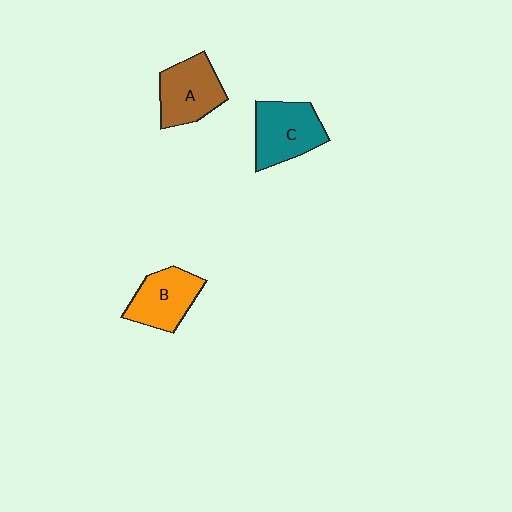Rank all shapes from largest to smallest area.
From largest to smallest: C (teal), A (brown), B (orange).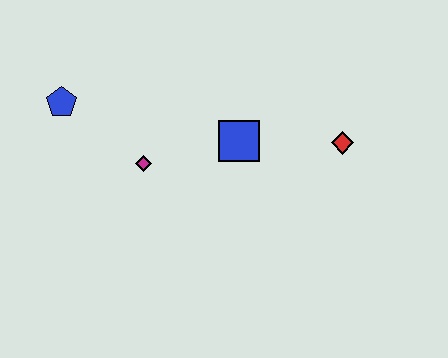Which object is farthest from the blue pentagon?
The red diamond is farthest from the blue pentagon.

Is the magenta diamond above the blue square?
No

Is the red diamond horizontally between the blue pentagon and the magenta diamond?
No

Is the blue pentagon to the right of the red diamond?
No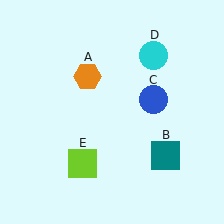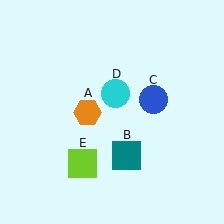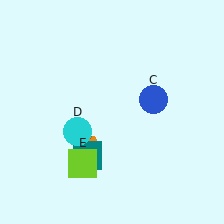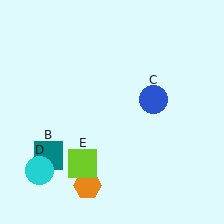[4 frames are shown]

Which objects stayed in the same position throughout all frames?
Blue circle (object C) and lime square (object E) remained stationary.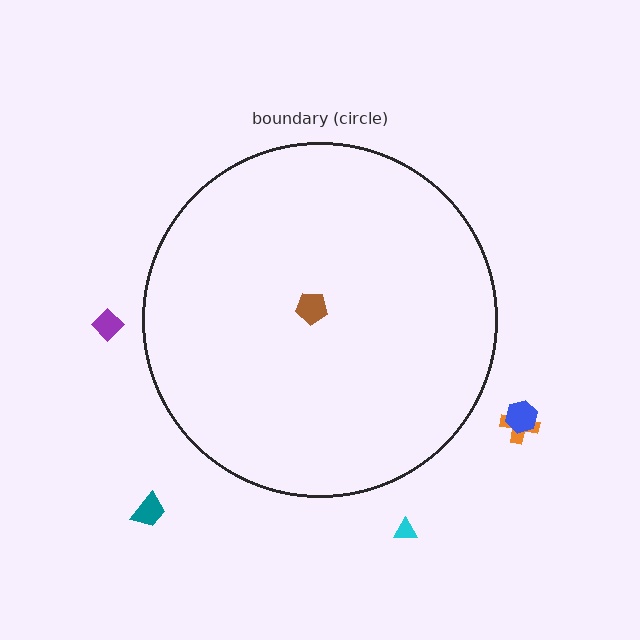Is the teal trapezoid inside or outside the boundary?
Outside.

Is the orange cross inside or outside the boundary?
Outside.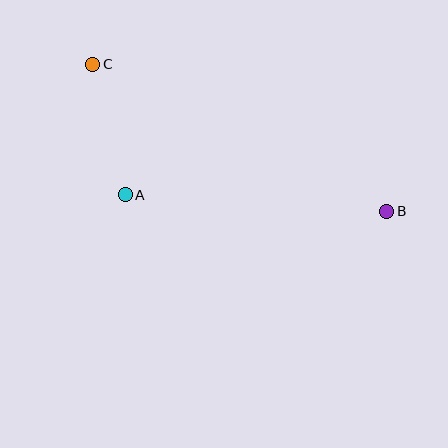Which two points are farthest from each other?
Points B and C are farthest from each other.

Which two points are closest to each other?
Points A and C are closest to each other.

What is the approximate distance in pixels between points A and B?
The distance between A and B is approximately 262 pixels.